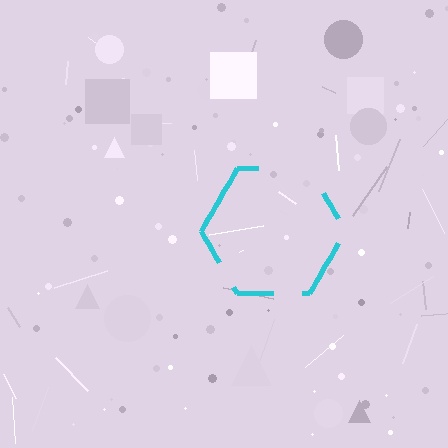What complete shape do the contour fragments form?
The contour fragments form a hexagon.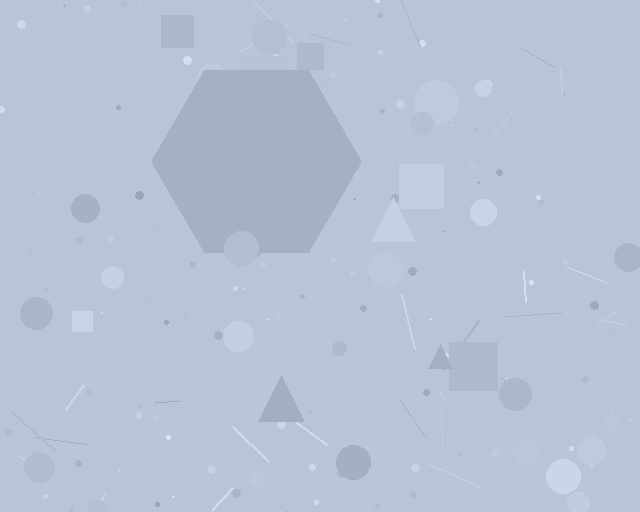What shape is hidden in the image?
A hexagon is hidden in the image.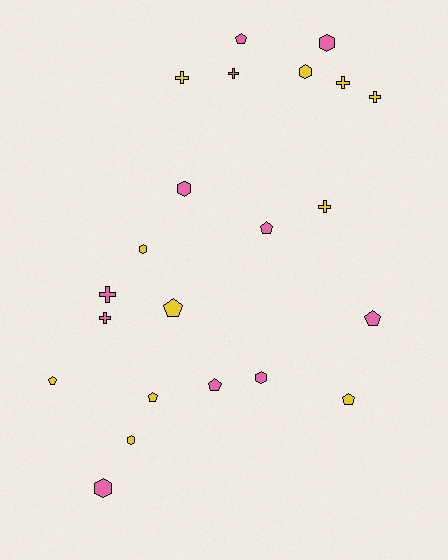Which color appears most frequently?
Yellow, with 11 objects.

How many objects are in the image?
There are 22 objects.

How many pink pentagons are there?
There are 4 pink pentagons.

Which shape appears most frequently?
Pentagon, with 8 objects.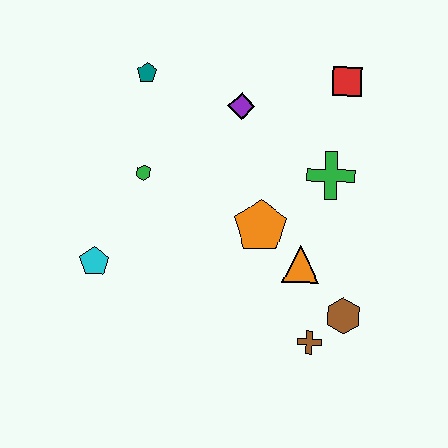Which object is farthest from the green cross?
The cyan pentagon is farthest from the green cross.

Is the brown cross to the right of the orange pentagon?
Yes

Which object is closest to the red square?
The green cross is closest to the red square.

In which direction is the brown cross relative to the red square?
The brown cross is below the red square.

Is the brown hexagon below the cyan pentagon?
Yes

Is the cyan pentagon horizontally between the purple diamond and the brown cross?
No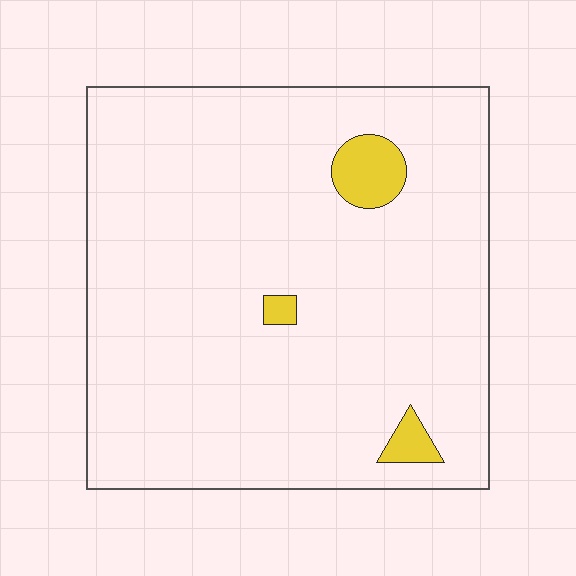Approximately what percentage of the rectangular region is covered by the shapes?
Approximately 5%.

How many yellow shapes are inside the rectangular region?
3.